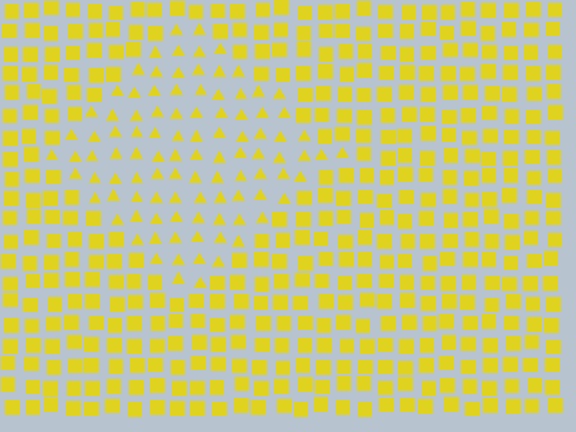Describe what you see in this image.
The image is filled with small yellow elements arranged in a uniform grid. A diamond-shaped region contains triangles, while the surrounding area contains squares. The boundary is defined purely by the change in element shape.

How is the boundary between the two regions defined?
The boundary is defined by a change in element shape: triangles inside vs. squares outside. All elements share the same color and spacing.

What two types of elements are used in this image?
The image uses triangles inside the diamond region and squares outside it.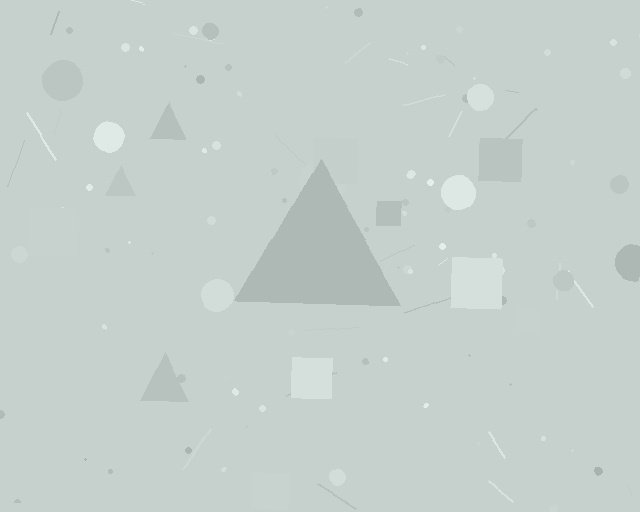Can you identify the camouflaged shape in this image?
The camouflaged shape is a triangle.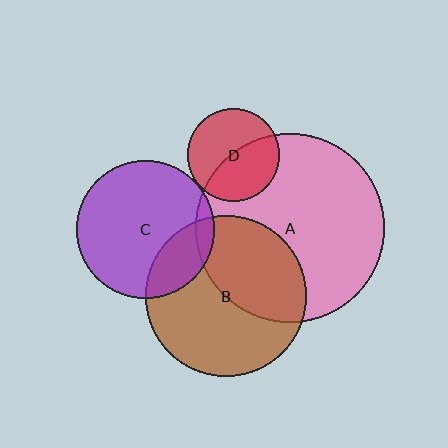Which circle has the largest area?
Circle A (pink).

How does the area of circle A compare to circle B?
Approximately 1.4 times.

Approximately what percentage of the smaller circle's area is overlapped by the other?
Approximately 20%.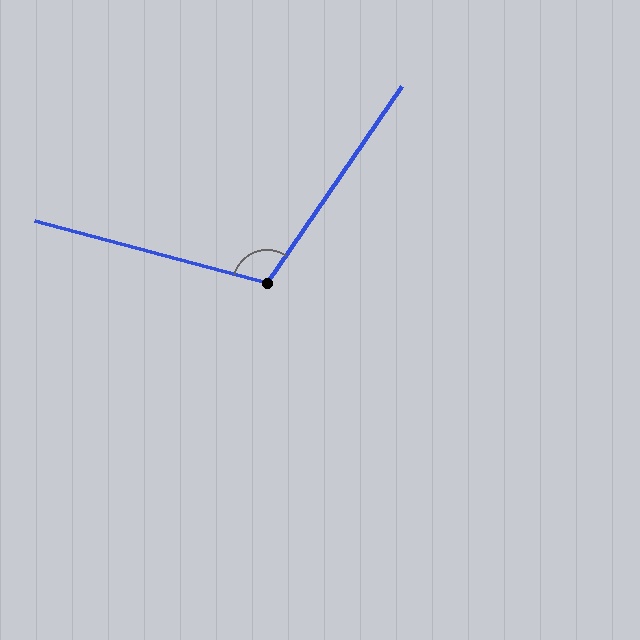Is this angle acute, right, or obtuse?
It is obtuse.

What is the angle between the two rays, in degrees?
Approximately 109 degrees.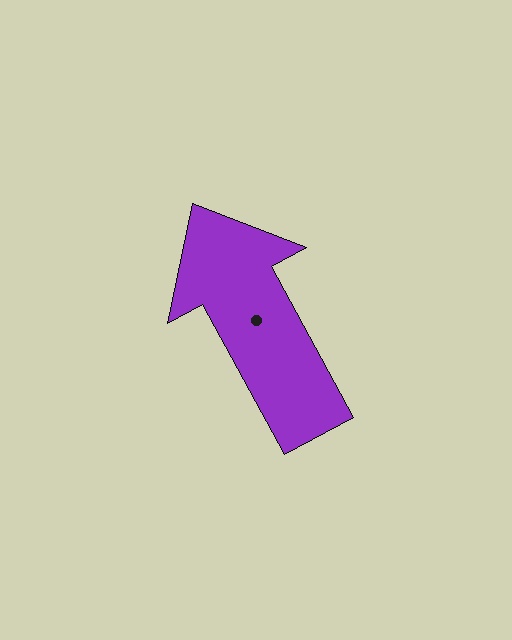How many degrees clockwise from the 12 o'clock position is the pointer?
Approximately 331 degrees.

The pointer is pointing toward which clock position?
Roughly 11 o'clock.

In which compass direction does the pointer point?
Northwest.